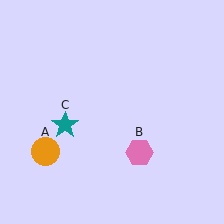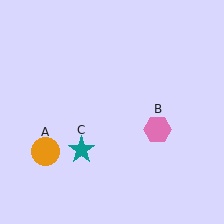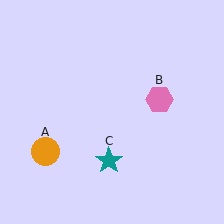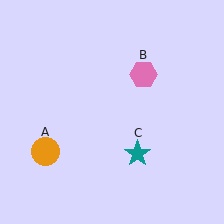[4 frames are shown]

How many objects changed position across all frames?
2 objects changed position: pink hexagon (object B), teal star (object C).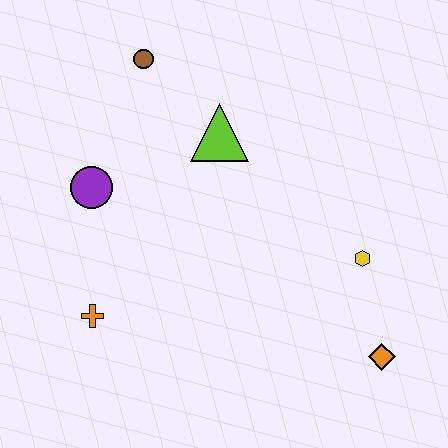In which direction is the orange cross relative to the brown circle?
The orange cross is below the brown circle.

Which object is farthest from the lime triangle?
The orange diamond is farthest from the lime triangle.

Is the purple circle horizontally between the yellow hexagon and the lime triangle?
No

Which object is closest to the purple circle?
The orange cross is closest to the purple circle.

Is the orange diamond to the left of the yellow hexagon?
No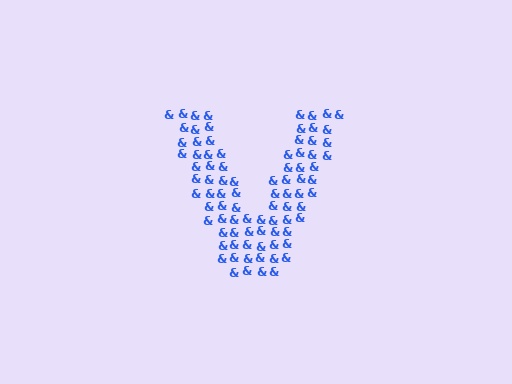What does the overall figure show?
The overall figure shows the letter V.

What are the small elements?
The small elements are ampersands.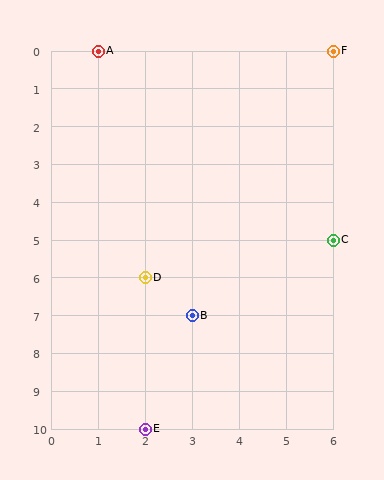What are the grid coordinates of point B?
Point B is at grid coordinates (3, 7).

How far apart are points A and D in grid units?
Points A and D are 1 column and 6 rows apart (about 6.1 grid units diagonally).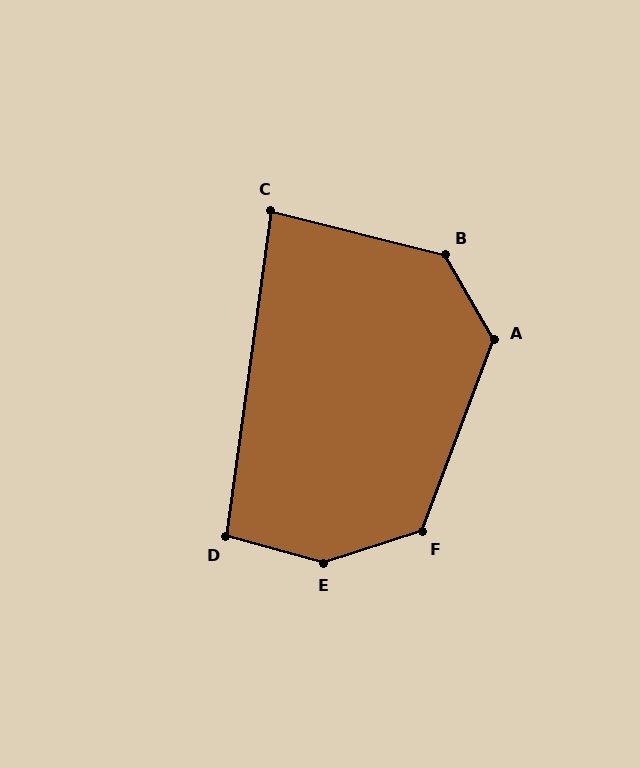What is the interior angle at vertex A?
Approximately 129 degrees (obtuse).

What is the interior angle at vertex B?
Approximately 134 degrees (obtuse).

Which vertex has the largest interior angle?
E, at approximately 147 degrees.